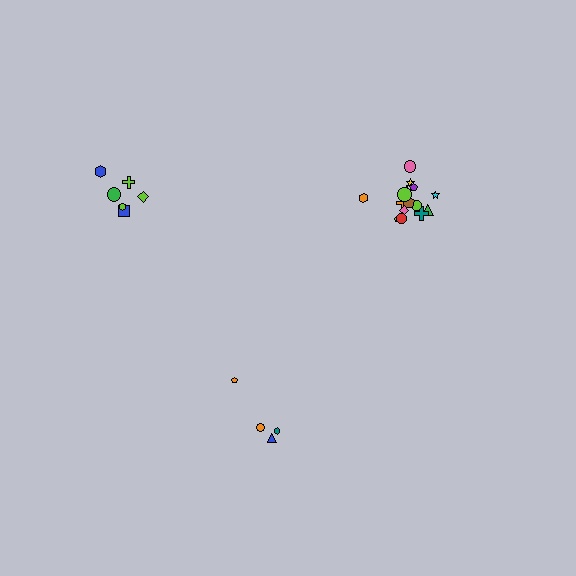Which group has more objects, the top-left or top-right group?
The top-right group.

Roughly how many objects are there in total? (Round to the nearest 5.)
Roughly 25 objects in total.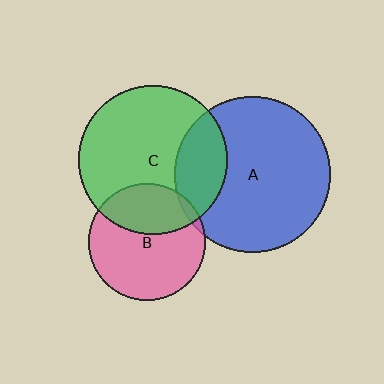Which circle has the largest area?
Circle A (blue).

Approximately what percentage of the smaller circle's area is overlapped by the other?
Approximately 35%.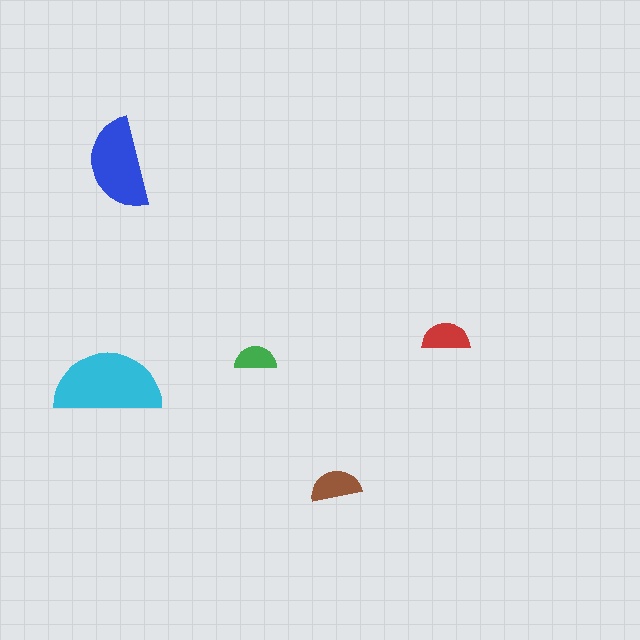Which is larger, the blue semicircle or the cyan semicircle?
The cyan one.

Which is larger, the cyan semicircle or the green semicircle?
The cyan one.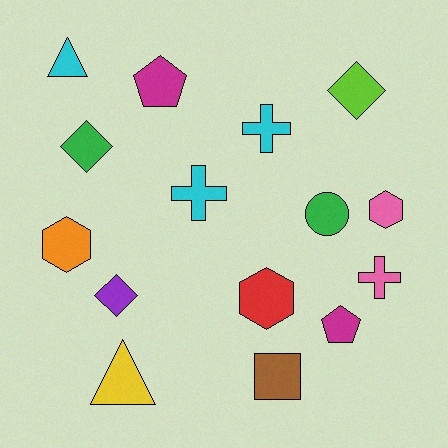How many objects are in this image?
There are 15 objects.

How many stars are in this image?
There are no stars.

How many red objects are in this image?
There is 1 red object.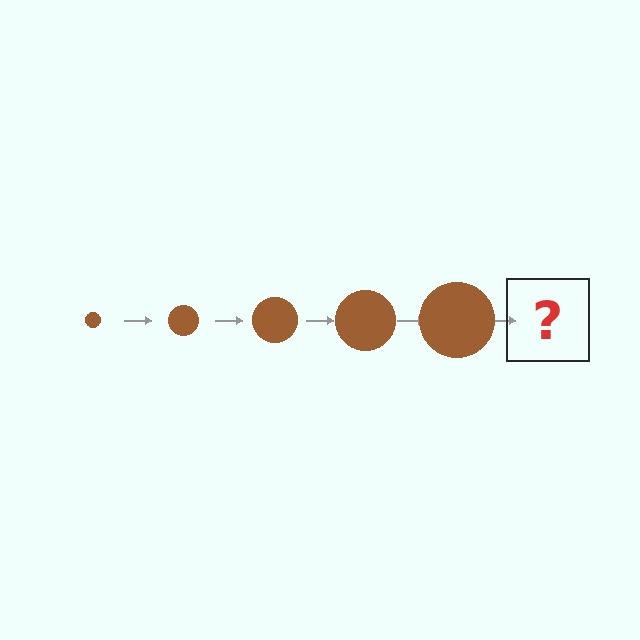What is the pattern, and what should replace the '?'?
The pattern is that the circle gets progressively larger each step. The '?' should be a brown circle, larger than the previous one.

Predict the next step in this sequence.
The next step is a brown circle, larger than the previous one.